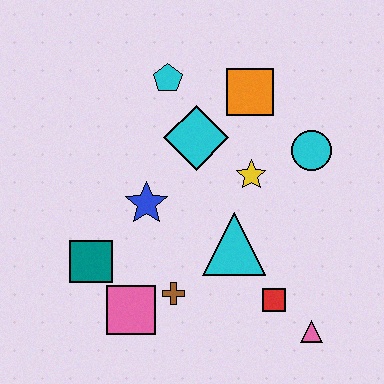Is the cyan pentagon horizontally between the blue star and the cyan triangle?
Yes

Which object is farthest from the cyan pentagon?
The pink triangle is farthest from the cyan pentagon.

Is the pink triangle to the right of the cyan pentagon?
Yes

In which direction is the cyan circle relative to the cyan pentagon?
The cyan circle is to the right of the cyan pentagon.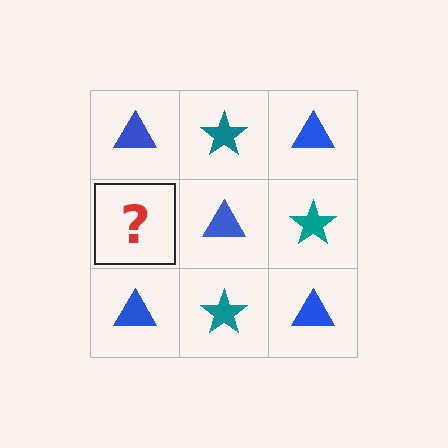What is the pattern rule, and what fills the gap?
The rule is that it alternates blue triangle and teal star in a checkerboard pattern. The gap should be filled with a teal star.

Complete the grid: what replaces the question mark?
The question mark should be replaced with a teal star.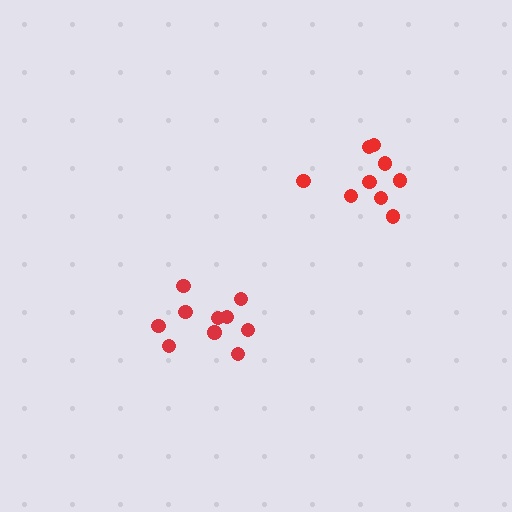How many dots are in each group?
Group 1: 10 dots, Group 2: 9 dots (19 total).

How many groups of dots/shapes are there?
There are 2 groups.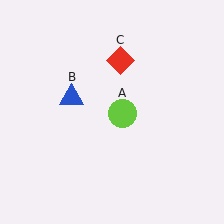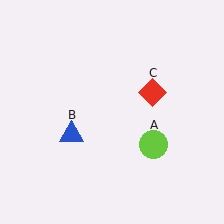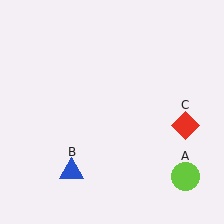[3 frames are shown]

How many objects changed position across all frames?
3 objects changed position: lime circle (object A), blue triangle (object B), red diamond (object C).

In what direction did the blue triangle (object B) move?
The blue triangle (object B) moved down.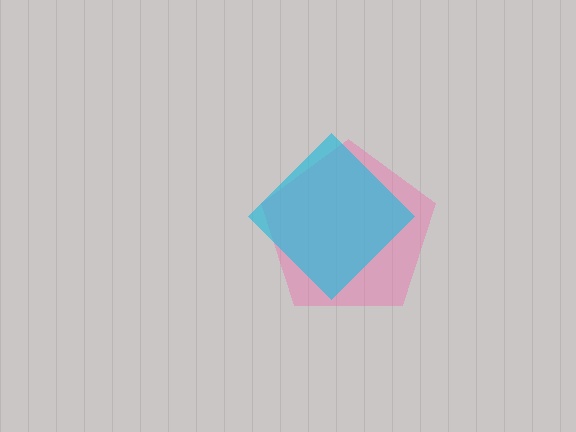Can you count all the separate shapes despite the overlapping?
Yes, there are 2 separate shapes.